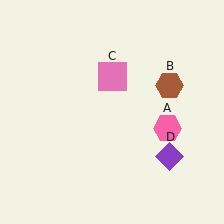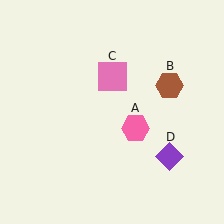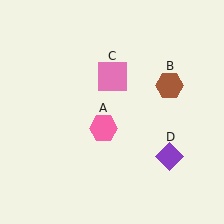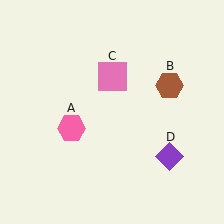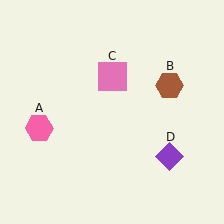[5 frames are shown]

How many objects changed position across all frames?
1 object changed position: pink hexagon (object A).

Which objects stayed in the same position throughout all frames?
Brown hexagon (object B) and pink square (object C) and purple diamond (object D) remained stationary.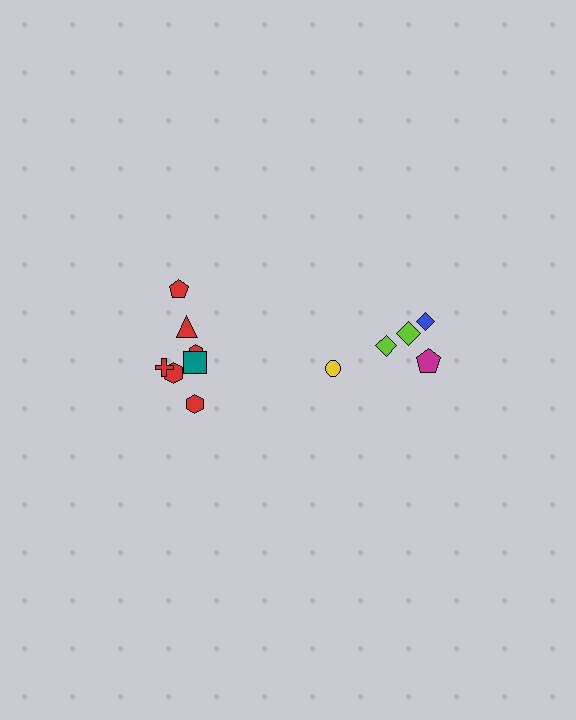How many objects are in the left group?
There are 7 objects.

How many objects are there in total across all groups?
There are 12 objects.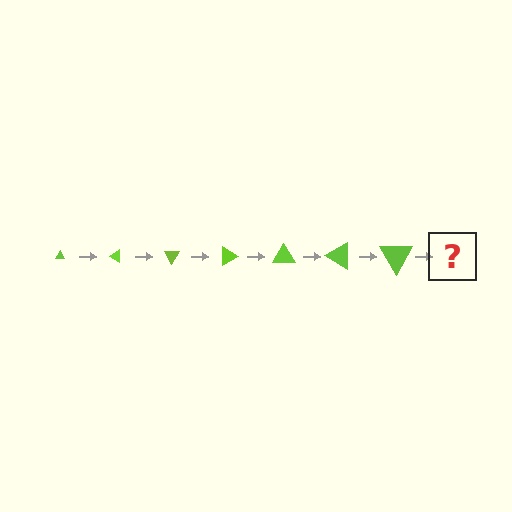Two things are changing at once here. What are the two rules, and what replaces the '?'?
The two rules are that the triangle grows larger each step and it rotates 30 degrees each step. The '?' should be a triangle, larger than the previous one and rotated 210 degrees from the start.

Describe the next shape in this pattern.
It should be a triangle, larger than the previous one and rotated 210 degrees from the start.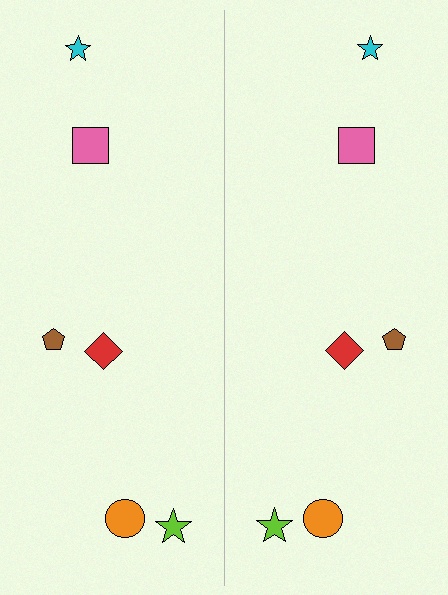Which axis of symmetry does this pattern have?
The pattern has a vertical axis of symmetry running through the center of the image.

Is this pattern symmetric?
Yes, this pattern has bilateral (reflection) symmetry.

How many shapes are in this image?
There are 12 shapes in this image.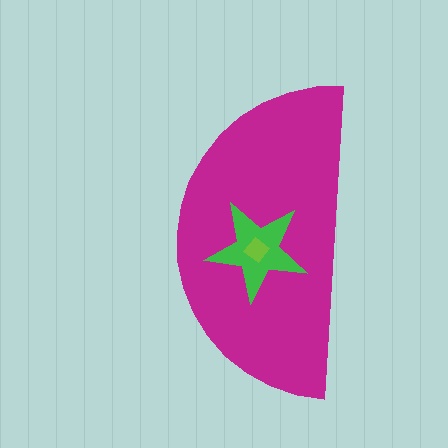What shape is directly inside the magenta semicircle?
The green star.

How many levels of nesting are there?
3.